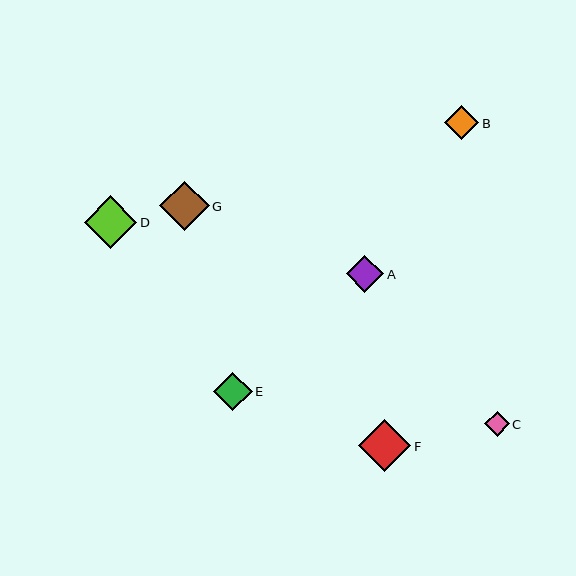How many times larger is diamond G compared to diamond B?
Diamond G is approximately 1.5 times the size of diamond B.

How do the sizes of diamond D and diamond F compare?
Diamond D and diamond F are approximately the same size.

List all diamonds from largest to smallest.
From largest to smallest: D, F, G, E, A, B, C.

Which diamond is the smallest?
Diamond C is the smallest with a size of approximately 25 pixels.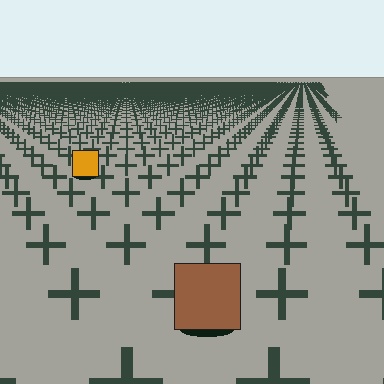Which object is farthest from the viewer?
The orange square is farthest from the viewer. It appears smaller and the ground texture around it is denser.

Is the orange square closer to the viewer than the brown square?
No. The brown square is closer — you can tell from the texture gradient: the ground texture is coarser near it.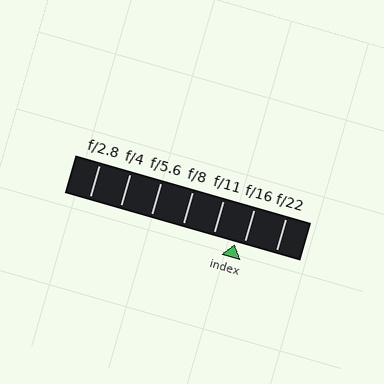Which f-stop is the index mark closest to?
The index mark is closest to f/16.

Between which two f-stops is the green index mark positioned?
The index mark is between f/11 and f/16.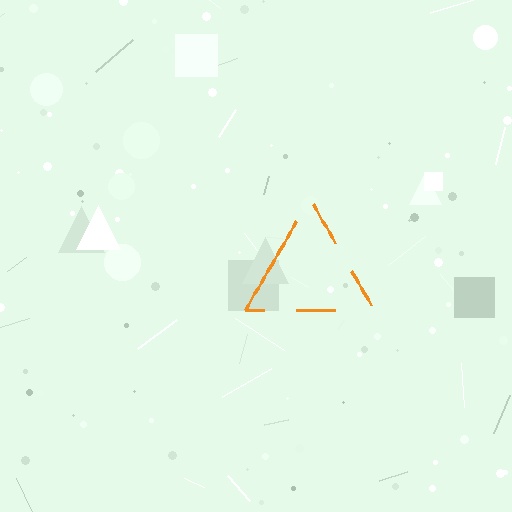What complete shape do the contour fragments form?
The contour fragments form a triangle.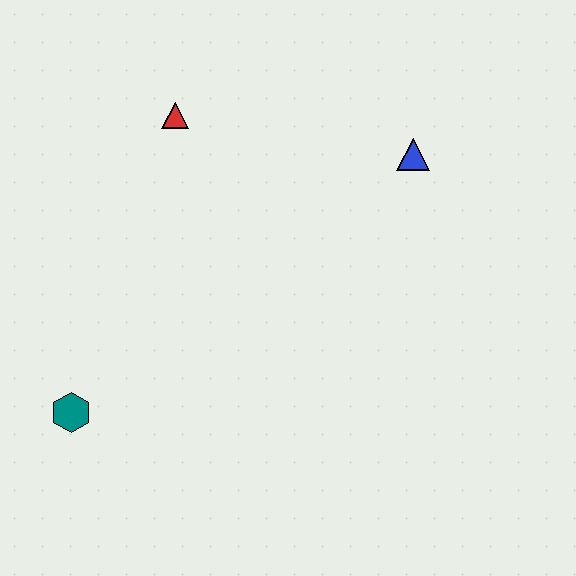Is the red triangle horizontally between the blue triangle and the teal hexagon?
Yes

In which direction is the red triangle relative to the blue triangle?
The red triangle is to the left of the blue triangle.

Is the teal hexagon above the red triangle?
No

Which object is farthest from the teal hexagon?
The blue triangle is farthest from the teal hexagon.